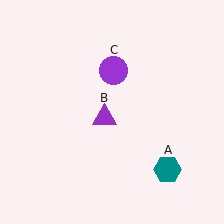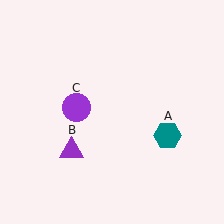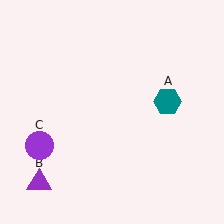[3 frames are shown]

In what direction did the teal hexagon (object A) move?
The teal hexagon (object A) moved up.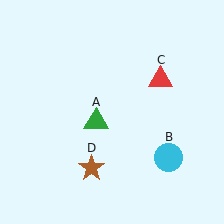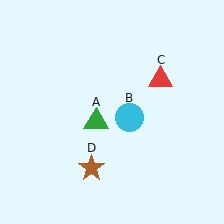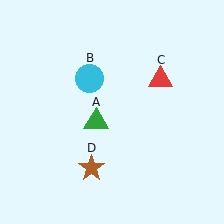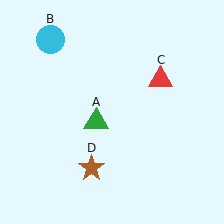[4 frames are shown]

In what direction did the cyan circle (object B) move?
The cyan circle (object B) moved up and to the left.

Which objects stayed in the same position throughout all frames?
Green triangle (object A) and red triangle (object C) and brown star (object D) remained stationary.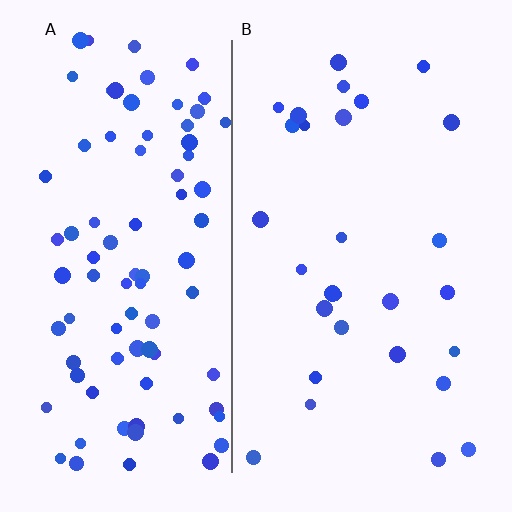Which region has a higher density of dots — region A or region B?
A (the left).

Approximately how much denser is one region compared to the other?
Approximately 3.0× — region A over region B.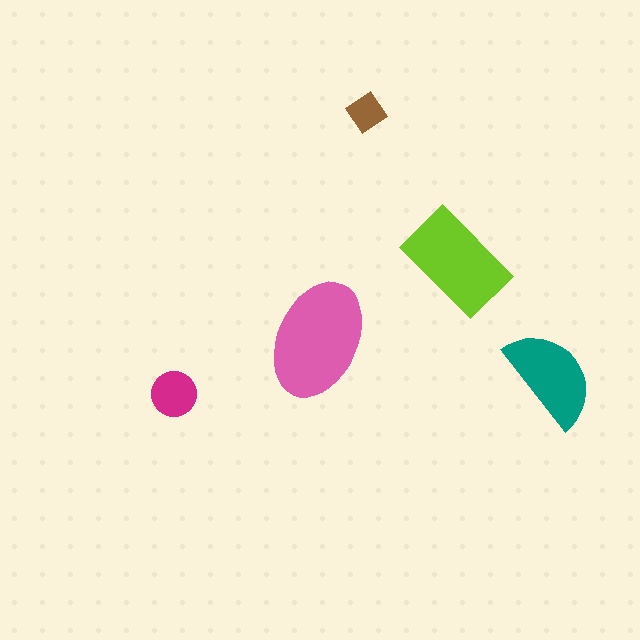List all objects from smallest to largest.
The brown diamond, the magenta circle, the teal semicircle, the lime rectangle, the pink ellipse.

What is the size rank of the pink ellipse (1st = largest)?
1st.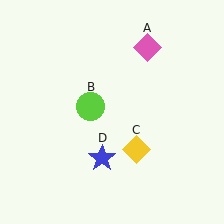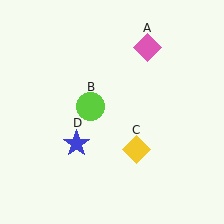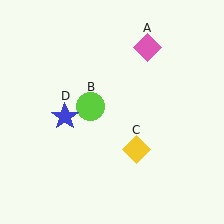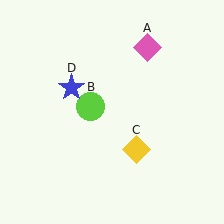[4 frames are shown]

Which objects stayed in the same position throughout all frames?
Pink diamond (object A) and lime circle (object B) and yellow diamond (object C) remained stationary.